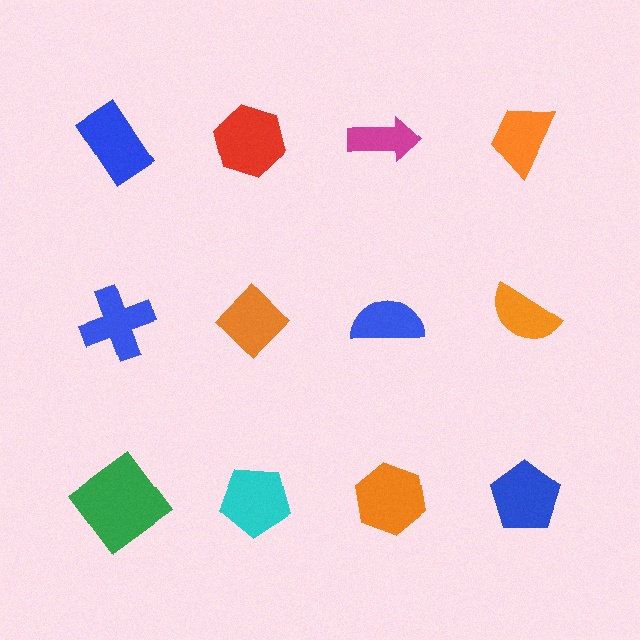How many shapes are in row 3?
4 shapes.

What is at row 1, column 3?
A magenta arrow.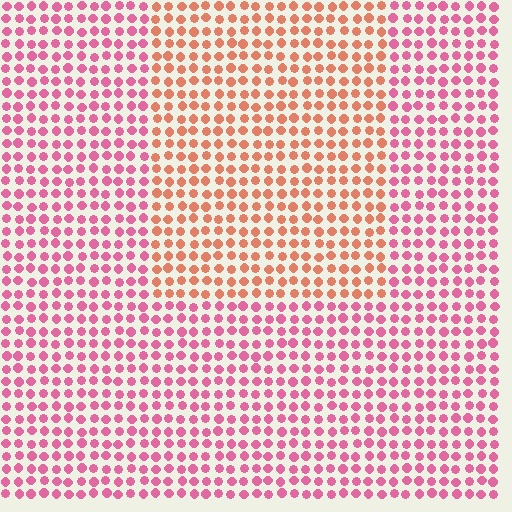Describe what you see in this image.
The image is filled with small pink elements in a uniform arrangement. A rectangle-shaped region is visible where the elements are tinted to a slightly different hue, forming a subtle color boundary.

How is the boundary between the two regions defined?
The boundary is defined purely by a slight shift in hue (about 39 degrees). Spacing, size, and orientation are identical on both sides.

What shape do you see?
I see a rectangle.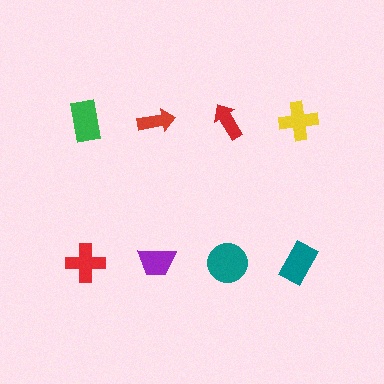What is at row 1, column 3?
A red arrow.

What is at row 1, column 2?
A red arrow.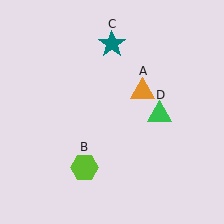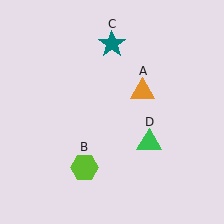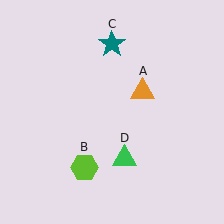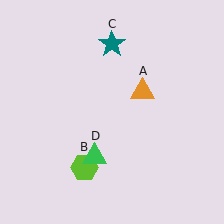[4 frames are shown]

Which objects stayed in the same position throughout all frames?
Orange triangle (object A) and lime hexagon (object B) and teal star (object C) remained stationary.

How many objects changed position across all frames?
1 object changed position: green triangle (object D).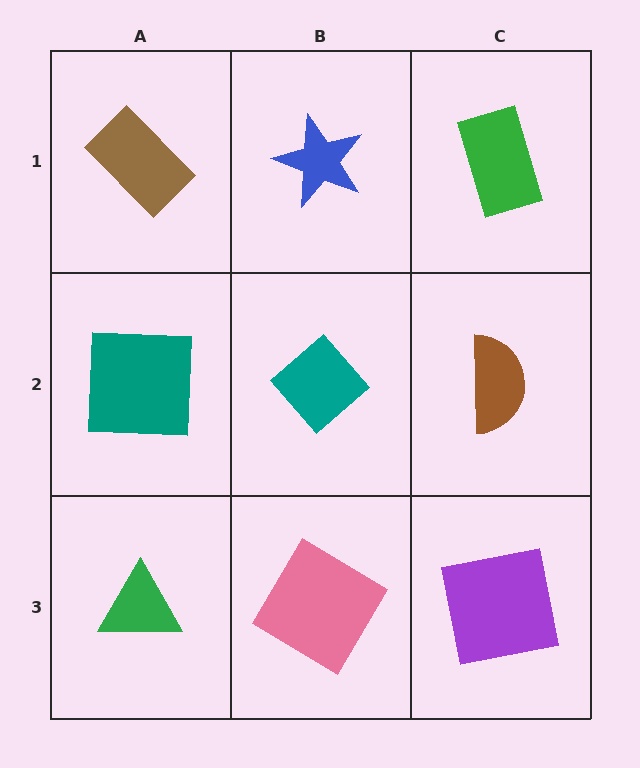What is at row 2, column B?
A teal diamond.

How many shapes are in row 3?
3 shapes.